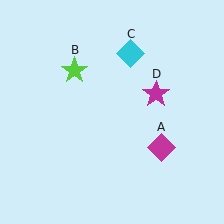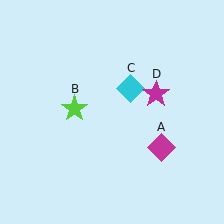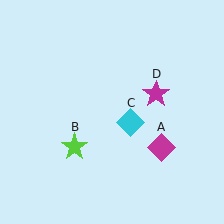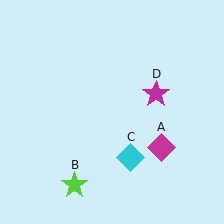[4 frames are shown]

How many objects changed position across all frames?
2 objects changed position: lime star (object B), cyan diamond (object C).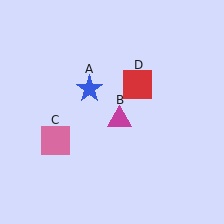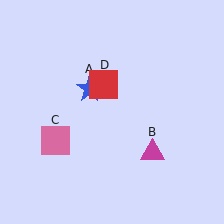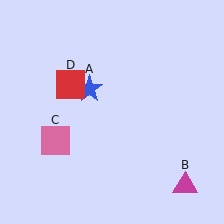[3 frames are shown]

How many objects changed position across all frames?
2 objects changed position: magenta triangle (object B), red square (object D).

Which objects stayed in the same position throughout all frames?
Blue star (object A) and pink square (object C) remained stationary.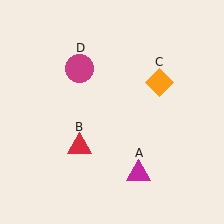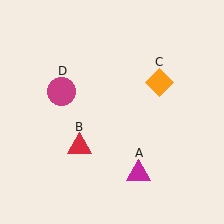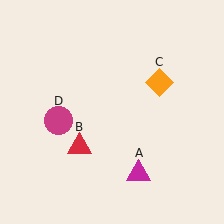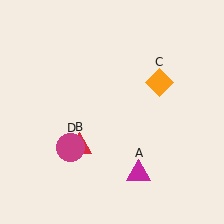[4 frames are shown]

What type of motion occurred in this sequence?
The magenta circle (object D) rotated counterclockwise around the center of the scene.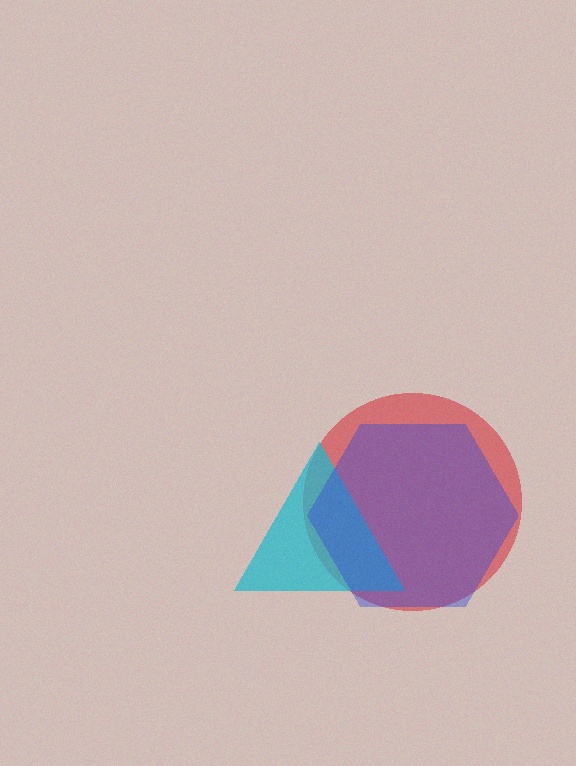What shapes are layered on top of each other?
The layered shapes are: a red circle, a cyan triangle, a blue hexagon.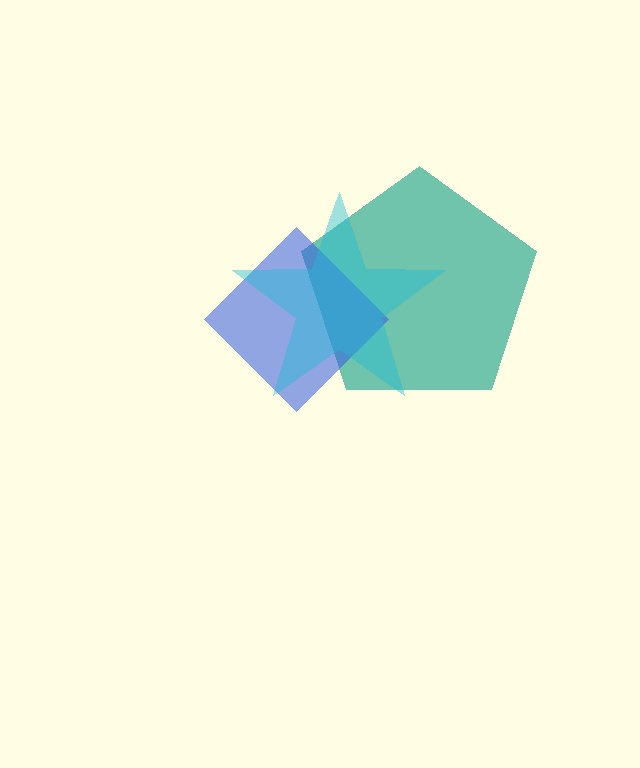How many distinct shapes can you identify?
There are 3 distinct shapes: a teal pentagon, a blue diamond, a cyan star.